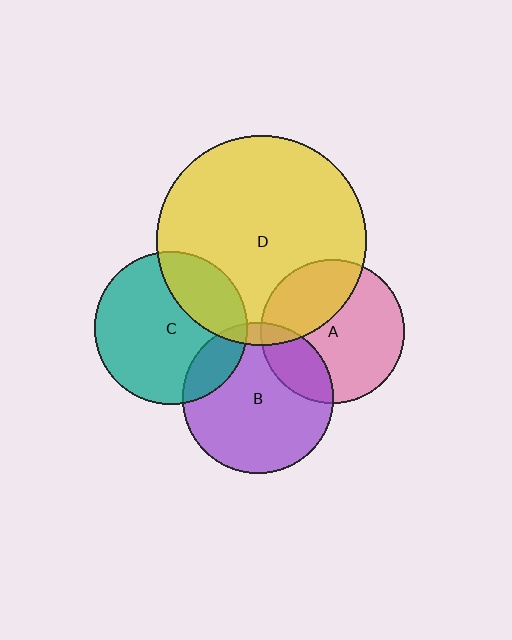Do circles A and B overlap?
Yes.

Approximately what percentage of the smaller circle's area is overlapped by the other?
Approximately 20%.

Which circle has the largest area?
Circle D (yellow).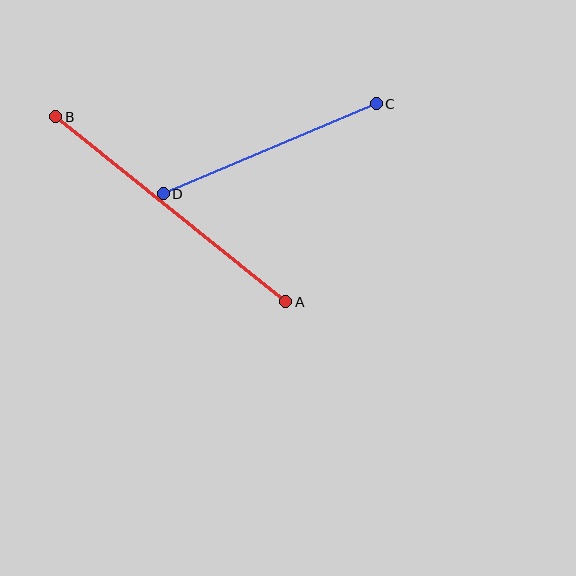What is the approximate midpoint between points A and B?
The midpoint is at approximately (171, 209) pixels.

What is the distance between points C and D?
The distance is approximately 231 pixels.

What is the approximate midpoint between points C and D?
The midpoint is at approximately (270, 149) pixels.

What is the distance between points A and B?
The distance is approximately 295 pixels.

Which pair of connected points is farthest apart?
Points A and B are farthest apart.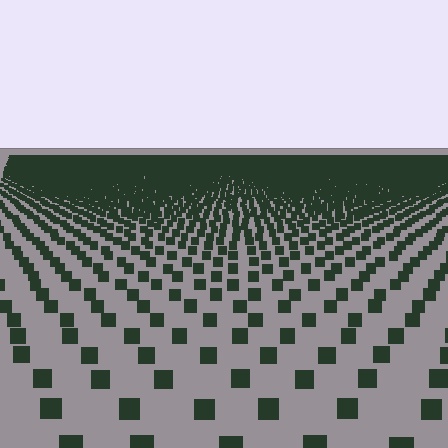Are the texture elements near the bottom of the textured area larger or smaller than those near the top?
Larger. Near the bottom, elements are closer to the viewer and appear at a bigger on-screen size.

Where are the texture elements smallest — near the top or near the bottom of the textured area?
Near the top.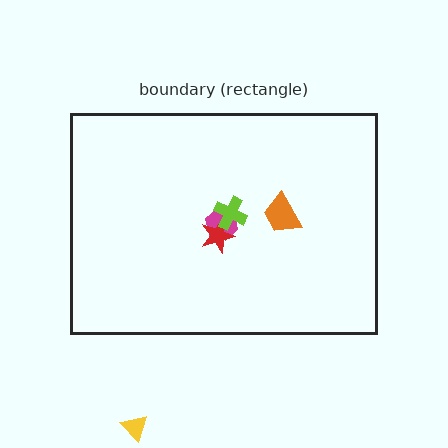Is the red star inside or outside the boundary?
Inside.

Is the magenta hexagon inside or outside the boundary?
Inside.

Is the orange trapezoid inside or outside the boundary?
Inside.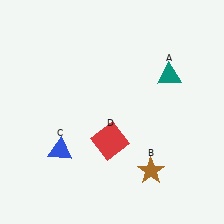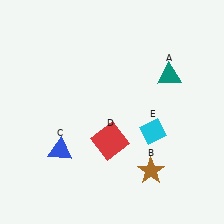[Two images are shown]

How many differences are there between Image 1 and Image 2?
There is 1 difference between the two images.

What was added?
A cyan diamond (E) was added in Image 2.